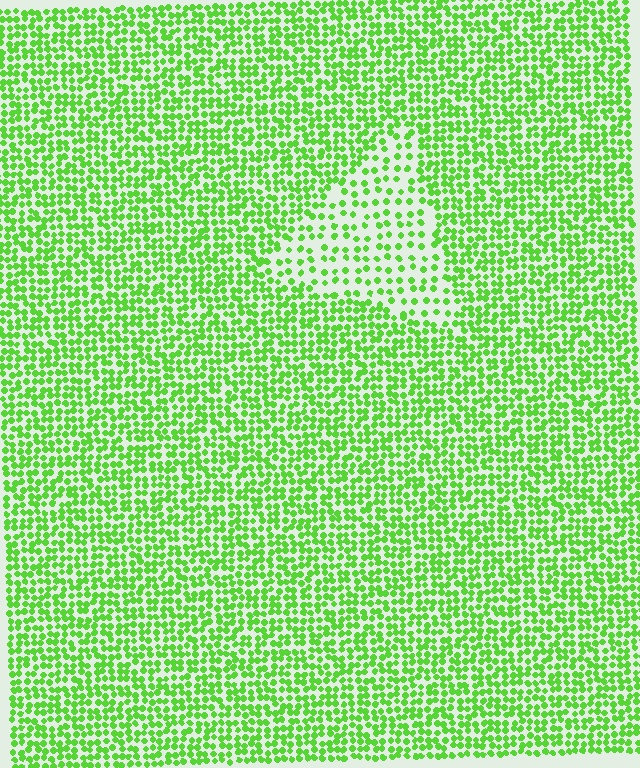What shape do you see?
I see a triangle.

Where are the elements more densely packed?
The elements are more densely packed outside the triangle boundary.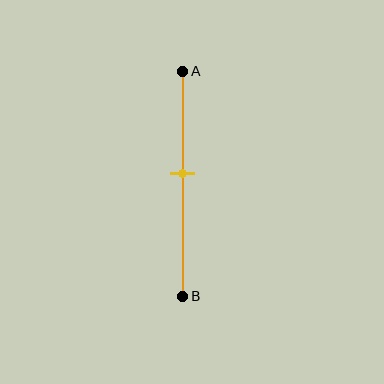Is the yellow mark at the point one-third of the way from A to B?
No, the mark is at about 45% from A, not at the 33% one-third point.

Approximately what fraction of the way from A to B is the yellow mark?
The yellow mark is approximately 45% of the way from A to B.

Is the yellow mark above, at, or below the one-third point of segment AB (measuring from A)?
The yellow mark is below the one-third point of segment AB.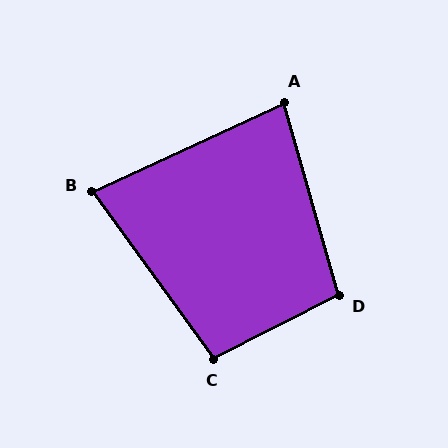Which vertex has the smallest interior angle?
B, at approximately 79 degrees.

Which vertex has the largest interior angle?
D, at approximately 101 degrees.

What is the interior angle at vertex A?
Approximately 81 degrees (acute).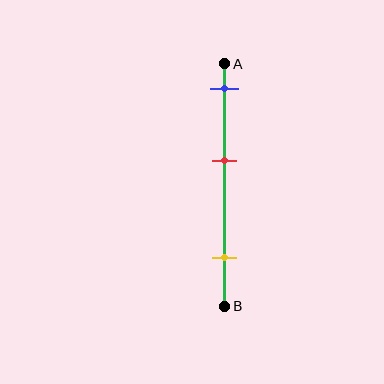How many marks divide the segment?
There are 3 marks dividing the segment.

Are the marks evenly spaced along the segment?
Yes, the marks are approximately evenly spaced.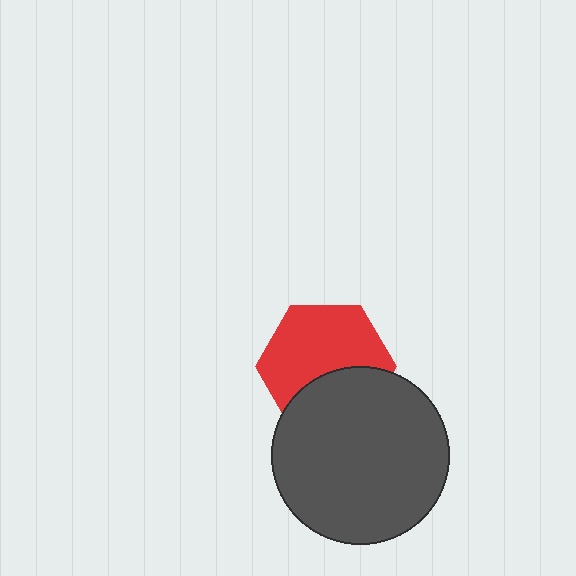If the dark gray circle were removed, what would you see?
You would see the complete red hexagon.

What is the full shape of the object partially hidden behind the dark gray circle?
The partially hidden object is a red hexagon.